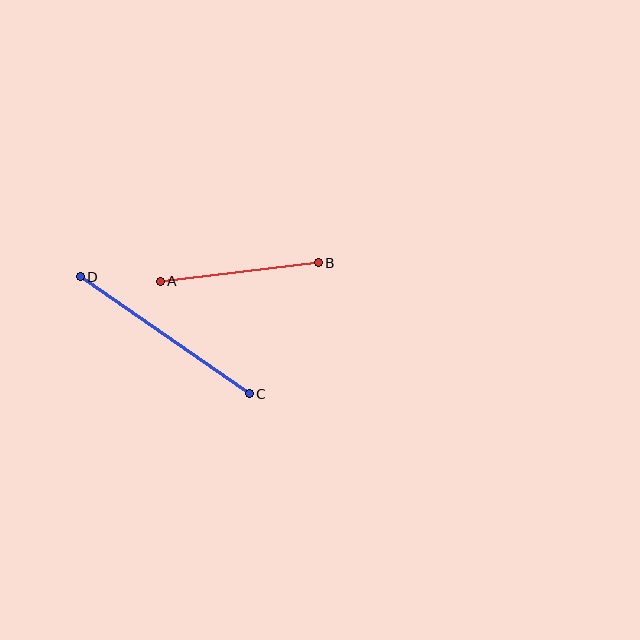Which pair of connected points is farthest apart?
Points C and D are farthest apart.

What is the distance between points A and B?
The distance is approximately 160 pixels.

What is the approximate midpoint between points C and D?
The midpoint is at approximately (165, 335) pixels.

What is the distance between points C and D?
The distance is approximately 206 pixels.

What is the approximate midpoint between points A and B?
The midpoint is at approximately (239, 272) pixels.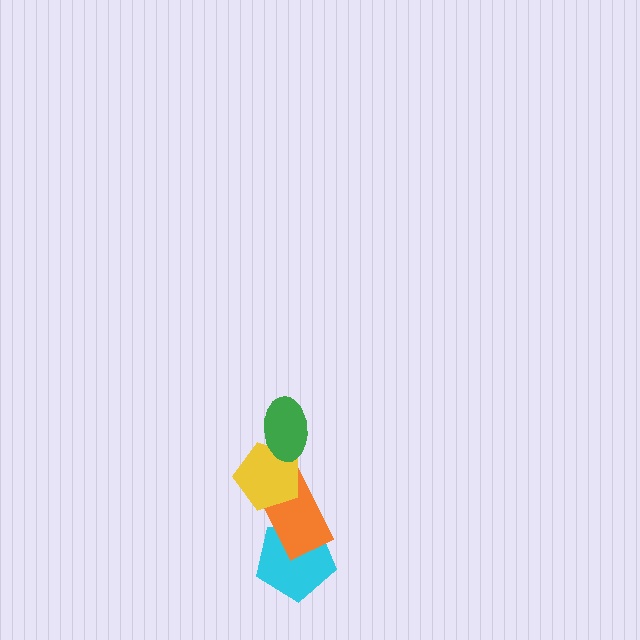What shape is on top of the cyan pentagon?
The orange rectangle is on top of the cyan pentagon.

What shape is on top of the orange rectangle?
The yellow pentagon is on top of the orange rectangle.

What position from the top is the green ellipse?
The green ellipse is 1st from the top.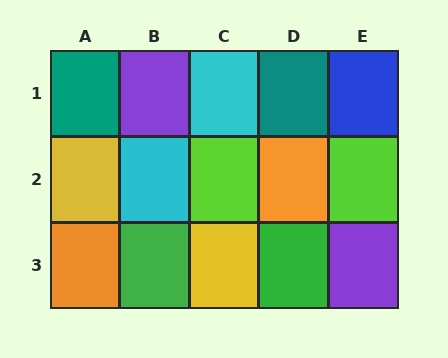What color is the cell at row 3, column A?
Orange.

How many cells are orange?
2 cells are orange.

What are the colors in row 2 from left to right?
Yellow, cyan, lime, orange, lime.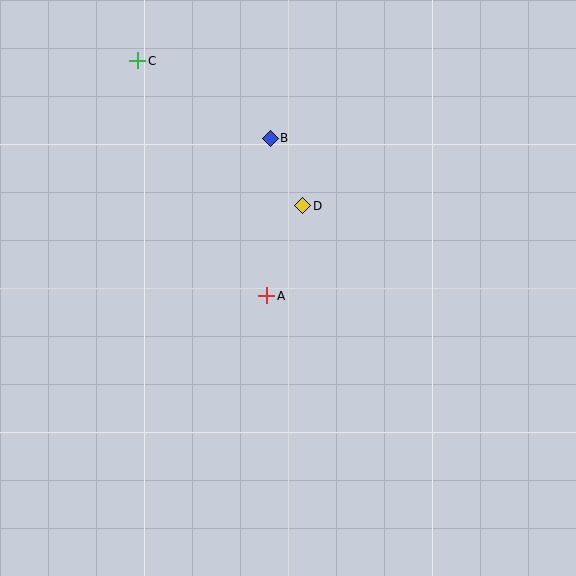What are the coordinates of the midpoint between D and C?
The midpoint between D and C is at (220, 133).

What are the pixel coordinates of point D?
Point D is at (303, 206).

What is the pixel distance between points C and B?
The distance between C and B is 154 pixels.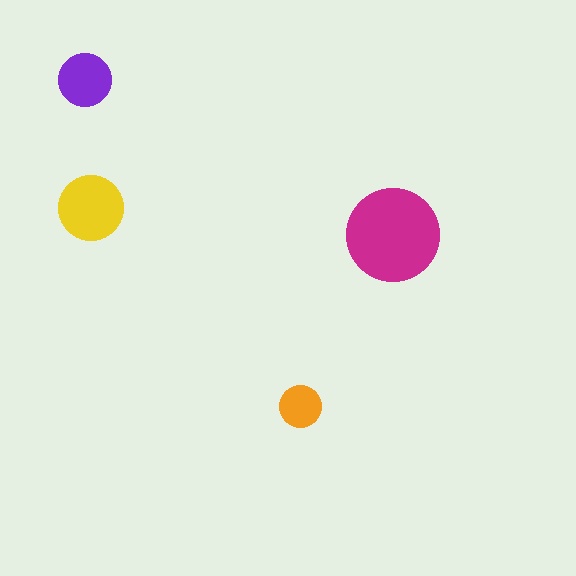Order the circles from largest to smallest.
the magenta one, the yellow one, the purple one, the orange one.